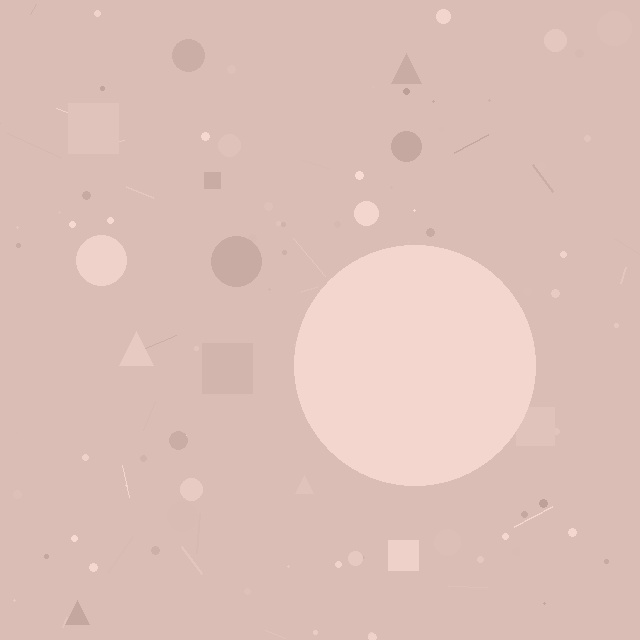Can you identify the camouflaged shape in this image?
The camouflaged shape is a circle.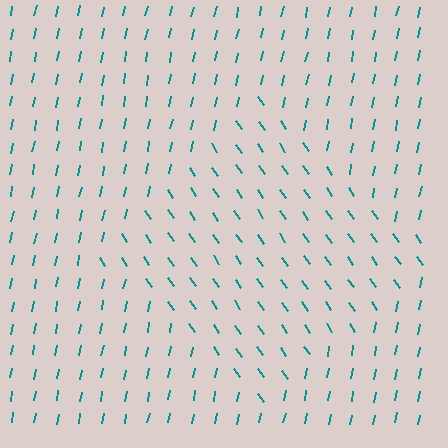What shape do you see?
I see a diamond.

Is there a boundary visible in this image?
Yes, there is a texture boundary formed by a change in line orientation.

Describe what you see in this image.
The image is filled with small teal line segments. A diamond region in the image has lines oriented differently from the surrounding lines, creating a visible texture boundary.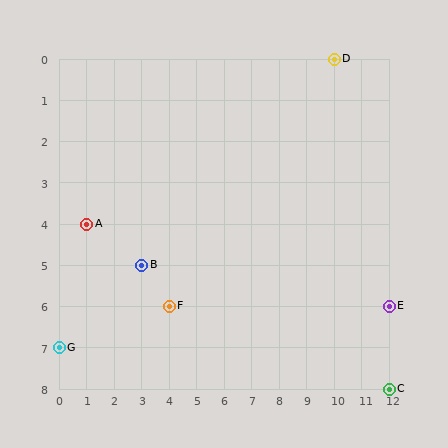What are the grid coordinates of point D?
Point D is at grid coordinates (10, 0).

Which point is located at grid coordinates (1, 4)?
Point A is at (1, 4).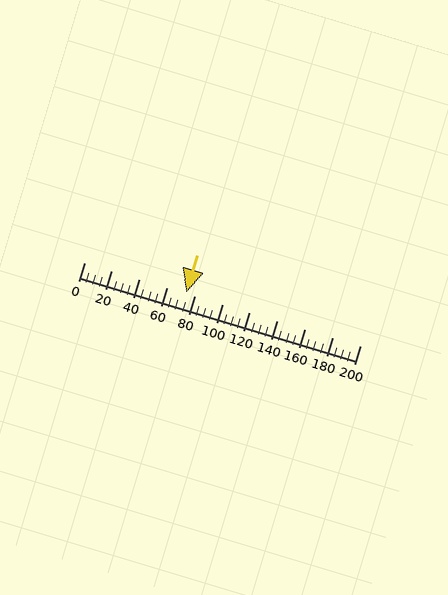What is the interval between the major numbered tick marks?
The major tick marks are spaced 20 units apart.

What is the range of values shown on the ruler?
The ruler shows values from 0 to 200.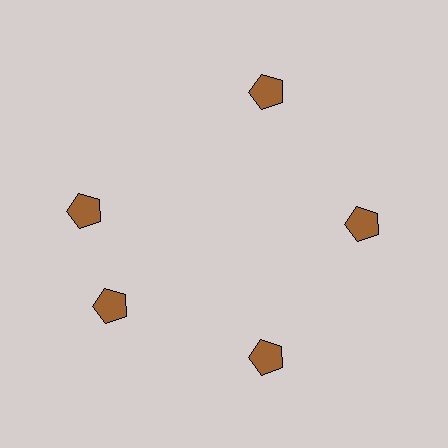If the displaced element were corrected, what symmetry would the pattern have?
It would have 5-fold rotational symmetry — the pattern would map onto itself every 72 degrees.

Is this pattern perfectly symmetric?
No. The 5 brown pentagons are arranged in a ring, but one element near the 10 o'clock position is rotated out of alignment along the ring, breaking the 5-fold rotational symmetry.